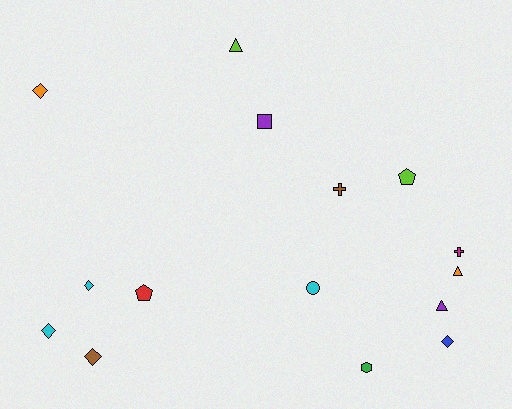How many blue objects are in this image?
There is 1 blue object.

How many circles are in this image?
There is 1 circle.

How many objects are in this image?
There are 15 objects.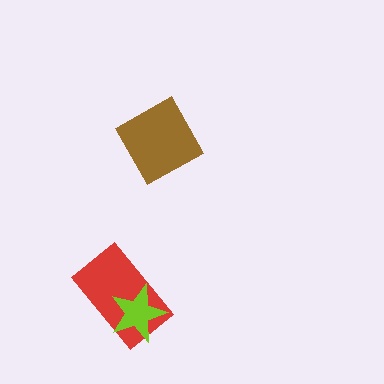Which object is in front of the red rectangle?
The lime star is in front of the red rectangle.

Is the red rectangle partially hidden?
Yes, it is partially covered by another shape.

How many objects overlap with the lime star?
1 object overlaps with the lime star.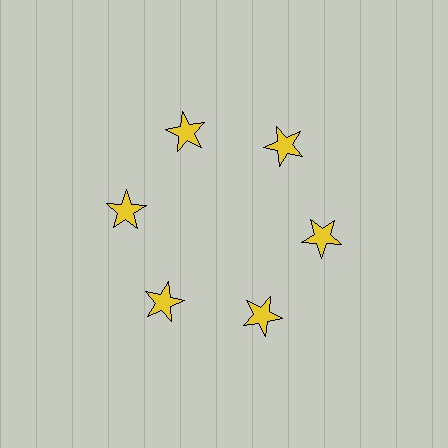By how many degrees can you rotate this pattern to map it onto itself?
The pattern maps onto itself every 60 degrees of rotation.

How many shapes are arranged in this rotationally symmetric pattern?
There are 6 shapes, arranged in 6 groups of 1.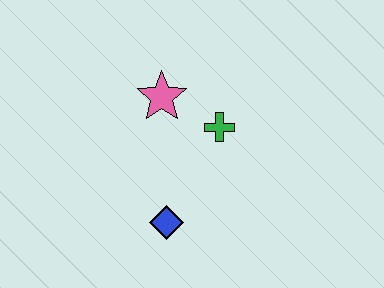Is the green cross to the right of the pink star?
Yes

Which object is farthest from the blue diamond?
The pink star is farthest from the blue diamond.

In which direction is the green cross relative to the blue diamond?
The green cross is above the blue diamond.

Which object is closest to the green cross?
The pink star is closest to the green cross.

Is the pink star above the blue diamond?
Yes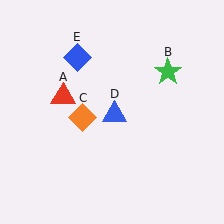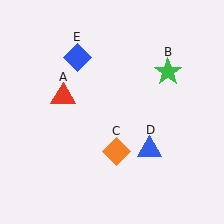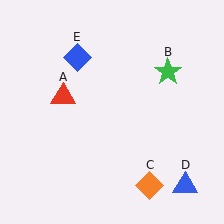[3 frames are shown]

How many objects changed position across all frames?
2 objects changed position: orange diamond (object C), blue triangle (object D).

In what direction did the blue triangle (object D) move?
The blue triangle (object D) moved down and to the right.